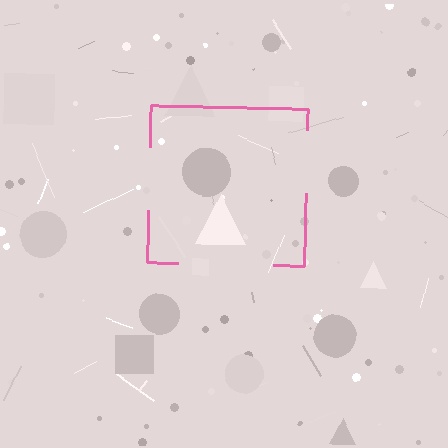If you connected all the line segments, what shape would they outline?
They would outline a square.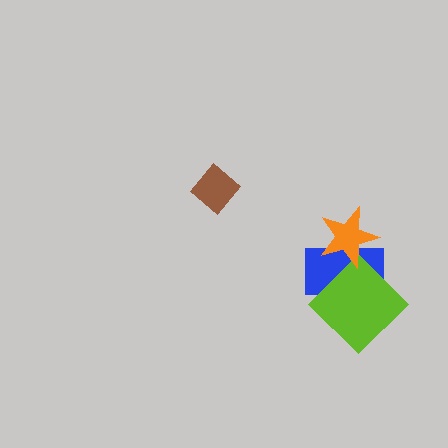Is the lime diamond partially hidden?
Yes, it is partially covered by another shape.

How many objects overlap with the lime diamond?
2 objects overlap with the lime diamond.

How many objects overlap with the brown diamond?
0 objects overlap with the brown diamond.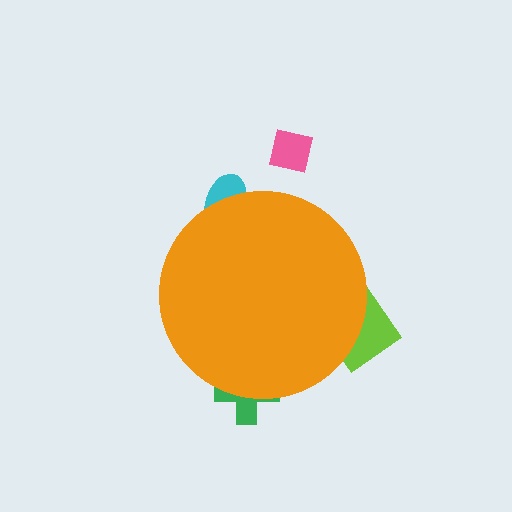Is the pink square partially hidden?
No, the pink square is fully visible.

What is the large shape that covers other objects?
An orange circle.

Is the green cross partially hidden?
Yes, the green cross is partially hidden behind the orange circle.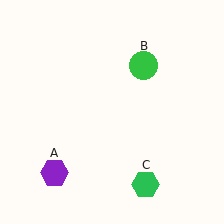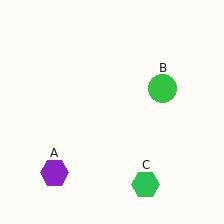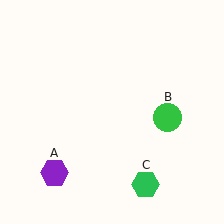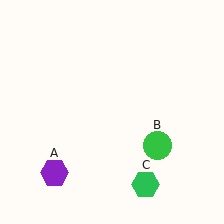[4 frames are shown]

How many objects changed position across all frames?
1 object changed position: green circle (object B).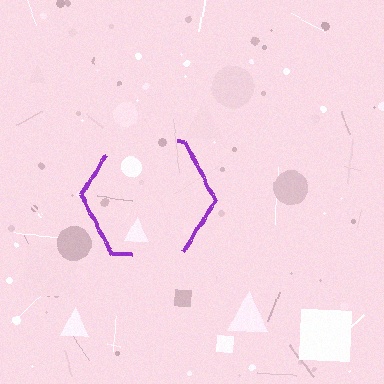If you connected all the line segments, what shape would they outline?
They would outline a hexagon.